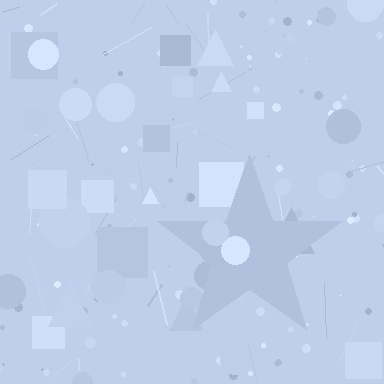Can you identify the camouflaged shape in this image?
The camouflaged shape is a star.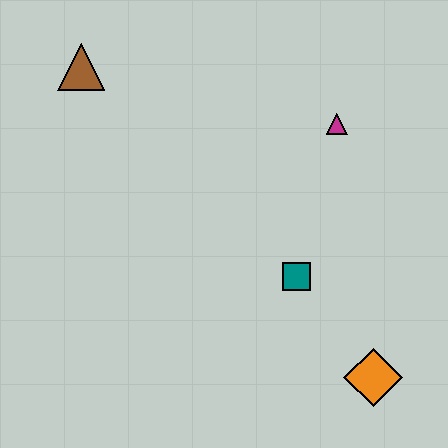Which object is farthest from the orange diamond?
The brown triangle is farthest from the orange diamond.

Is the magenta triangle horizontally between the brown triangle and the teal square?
No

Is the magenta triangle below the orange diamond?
No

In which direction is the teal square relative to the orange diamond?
The teal square is above the orange diamond.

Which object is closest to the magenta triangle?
The teal square is closest to the magenta triangle.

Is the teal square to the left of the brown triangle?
No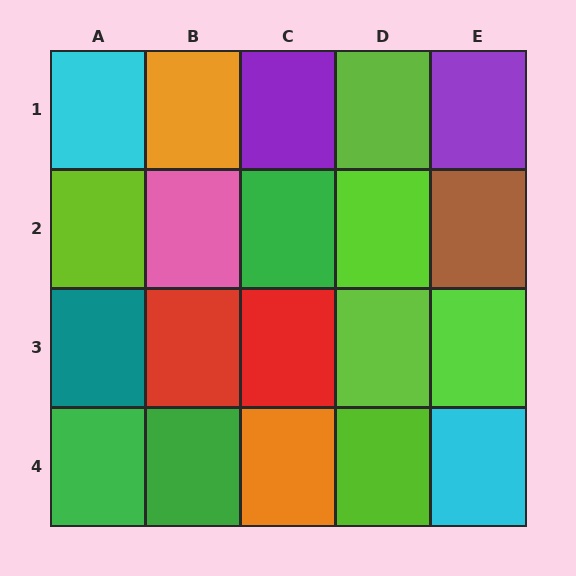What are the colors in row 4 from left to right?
Green, green, orange, lime, cyan.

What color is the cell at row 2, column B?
Pink.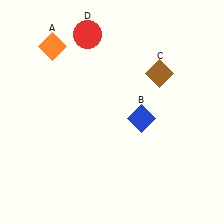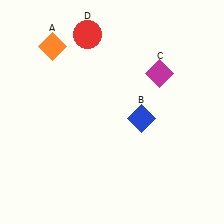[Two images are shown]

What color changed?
The diamond (C) changed from brown in Image 1 to magenta in Image 2.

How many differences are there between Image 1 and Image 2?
There is 1 difference between the two images.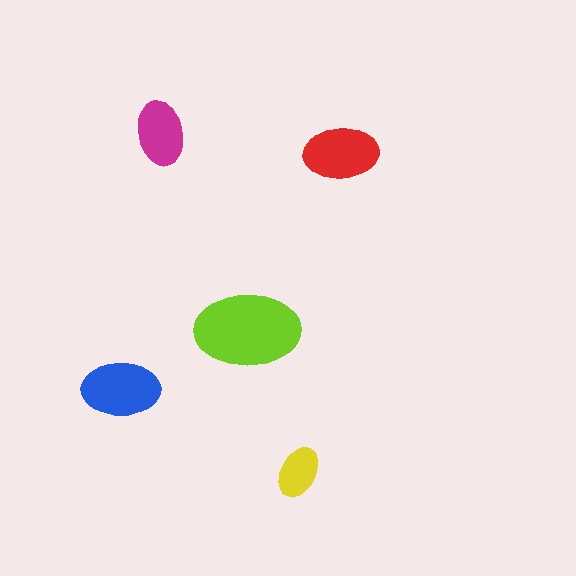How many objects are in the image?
There are 5 objects in the image.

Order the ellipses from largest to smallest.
the lime one, the blue one, the red one, the magenta one, the yellow one.